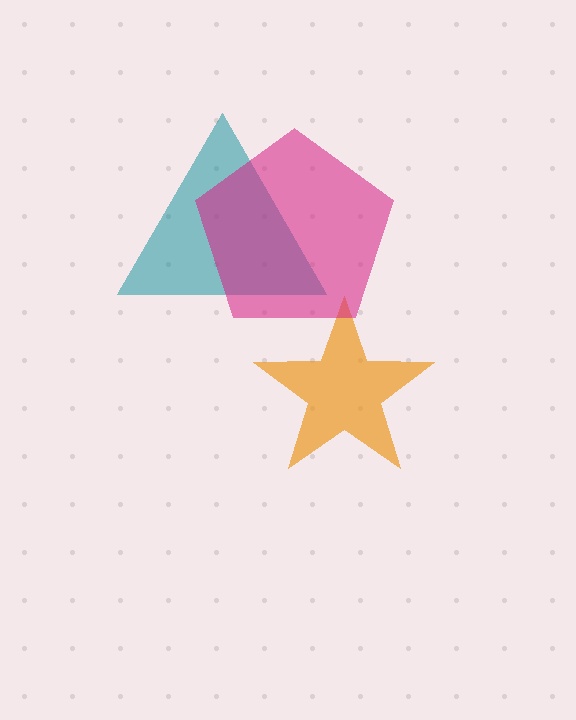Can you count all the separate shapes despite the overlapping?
Yes, there are 3 separate shapes.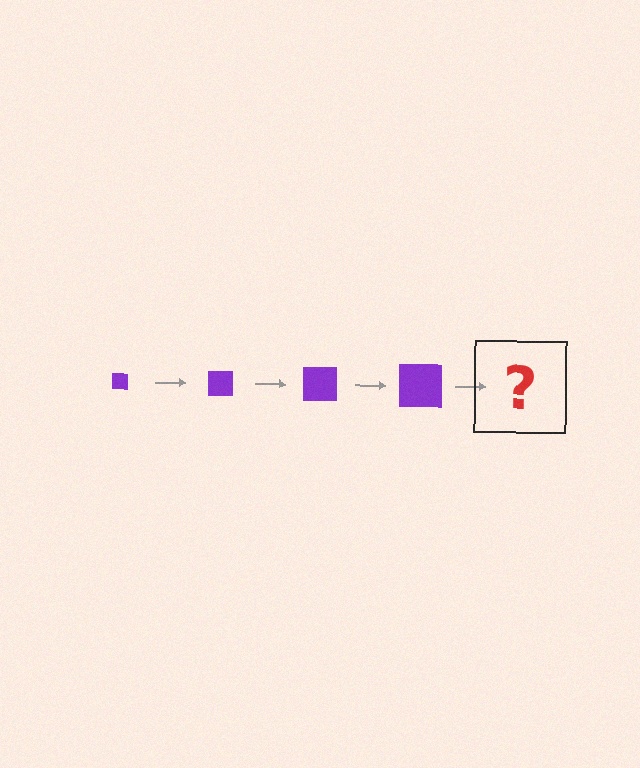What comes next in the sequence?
The next element should be a purple square, larger than the previous one.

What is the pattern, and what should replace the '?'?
The pattern is that the square gets progressively larger each step. The '?' should be a purple square, larger than the previous one.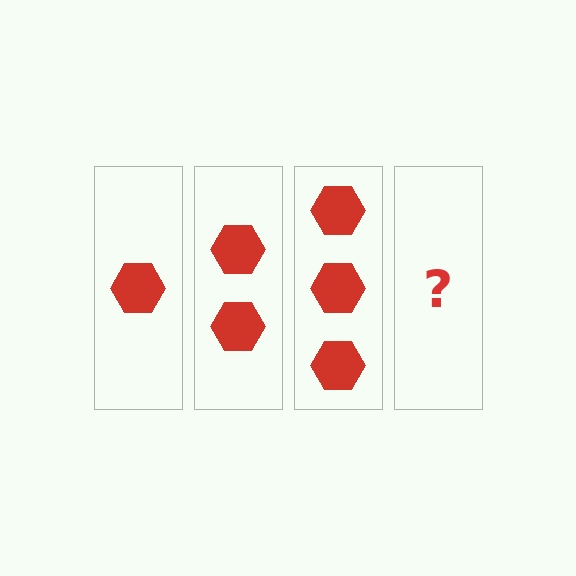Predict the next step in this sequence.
The next step is 4 hexagons.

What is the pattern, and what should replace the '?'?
The pattern is that each step adds one more hexagon. The '?' should be 4 hexagons.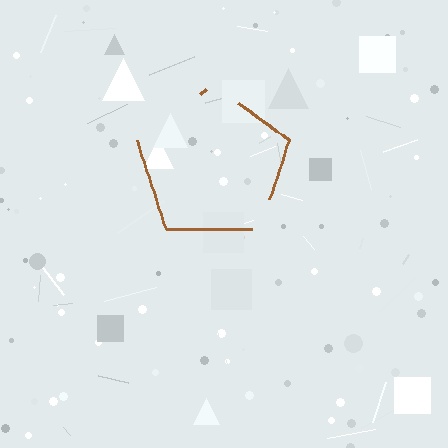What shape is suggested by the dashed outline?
The dashed outline suggests a pentagon.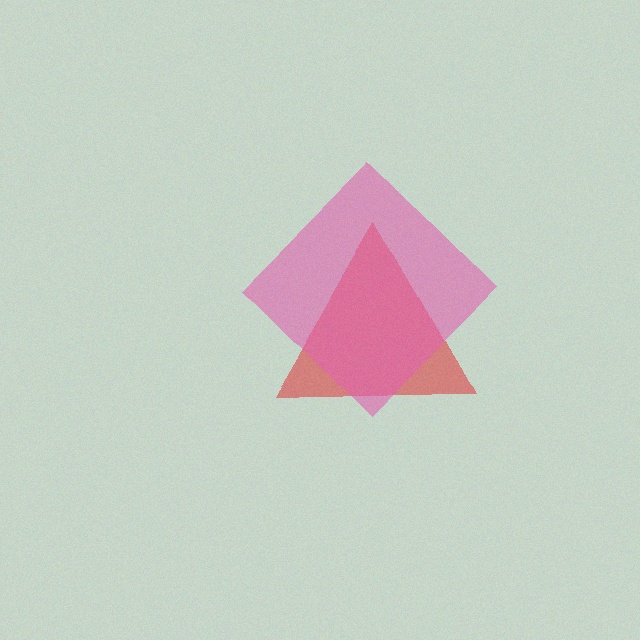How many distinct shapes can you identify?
There are 2 distinct shapes: a red triangle, a pink diamond.